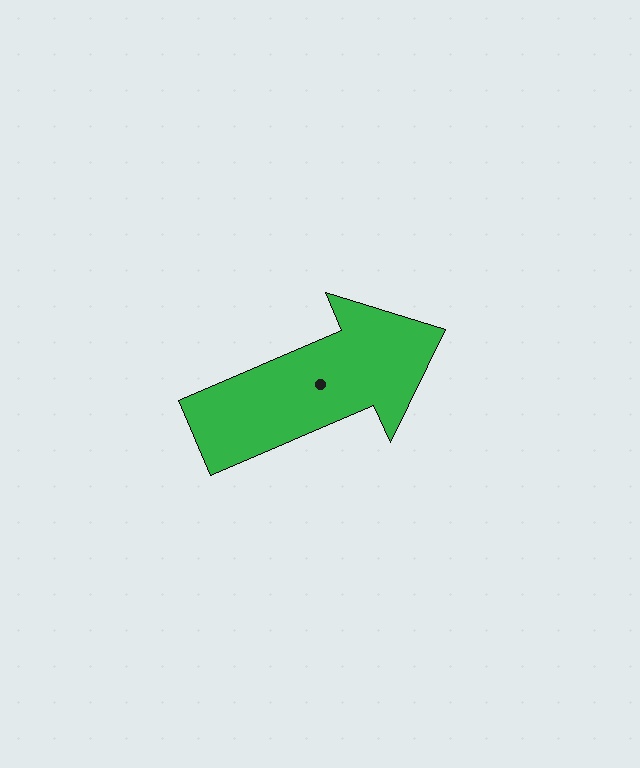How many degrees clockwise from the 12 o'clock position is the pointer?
Approximately 67 degrees.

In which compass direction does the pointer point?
Northeast.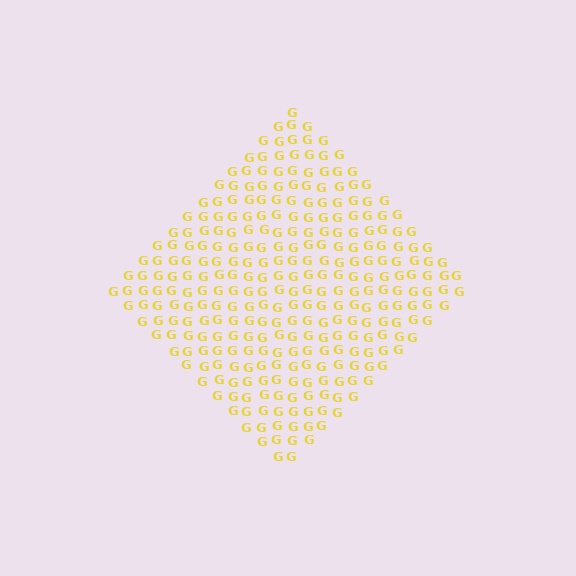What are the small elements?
The small elements are letter G's.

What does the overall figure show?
The overall figure shows a diamond.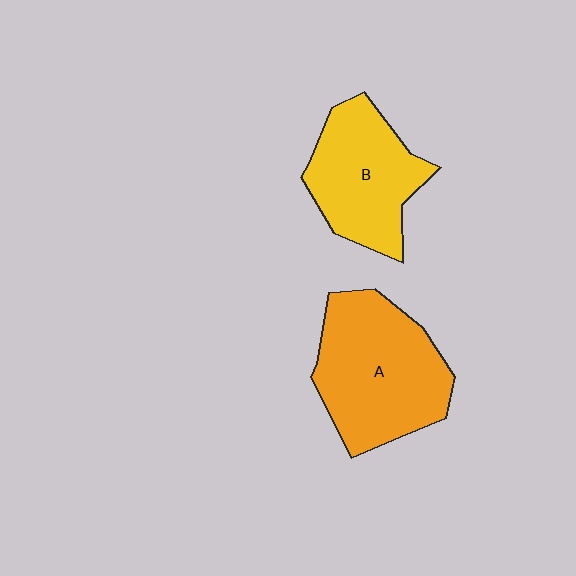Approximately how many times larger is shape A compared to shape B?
Approximately 1.3 times.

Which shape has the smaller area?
Shape B (yellow).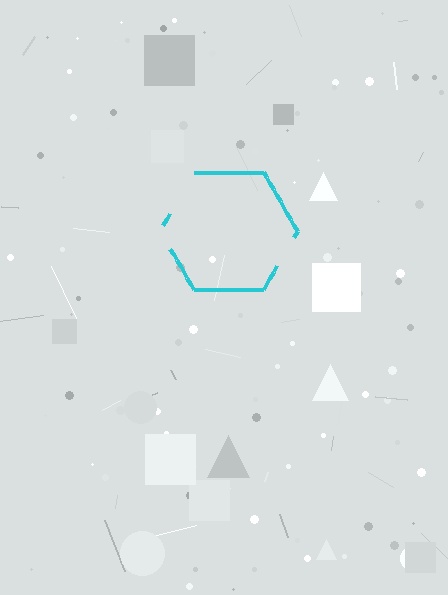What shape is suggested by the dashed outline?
The dashed outline suggests a hexagon.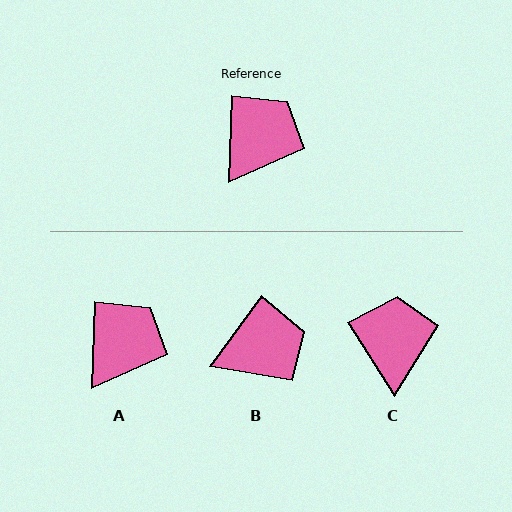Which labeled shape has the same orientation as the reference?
A.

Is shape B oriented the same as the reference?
No, it is off by about 34 degrees.